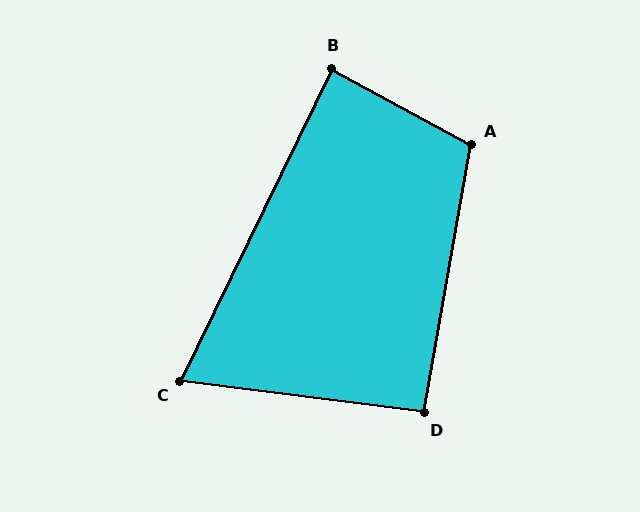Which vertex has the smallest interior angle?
C, at approximately 71 degrees.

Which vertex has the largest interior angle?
A, at approximately 109 degrees.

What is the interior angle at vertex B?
Approximately 87 degrees (approximately right).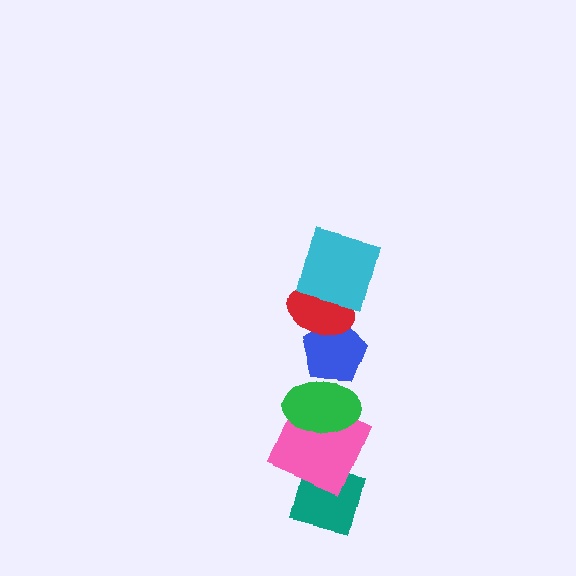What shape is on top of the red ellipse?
The cyan square is on top of the red ellipse.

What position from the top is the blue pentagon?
The blue pentagon is 3rd from the top.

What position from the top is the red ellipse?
The red ellipse is 2nd from the top.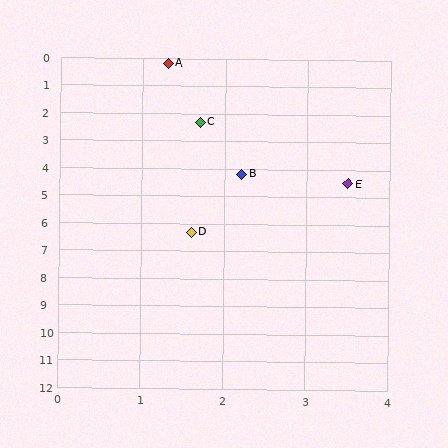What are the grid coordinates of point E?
Point E is at approximately (3.5, 4.5).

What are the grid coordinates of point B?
Point B is at approximately (2.2, 4.2).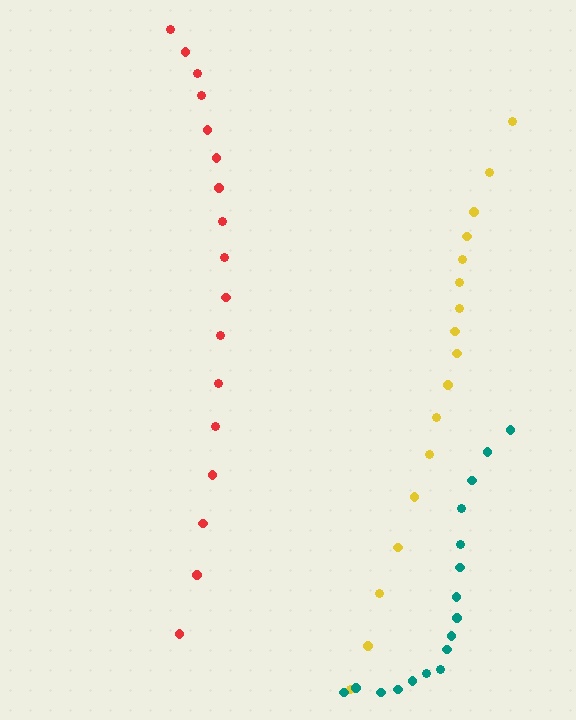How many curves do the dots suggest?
There are 3 distinct paths.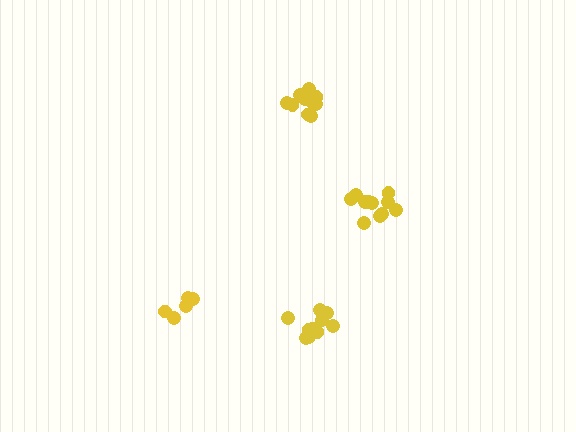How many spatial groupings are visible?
There are 4 spatial groupings.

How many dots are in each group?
Group 1: 11 dots, Group 2: 5 dots, Group 3: 10 dots, Group 4: 10 dots (36 total).